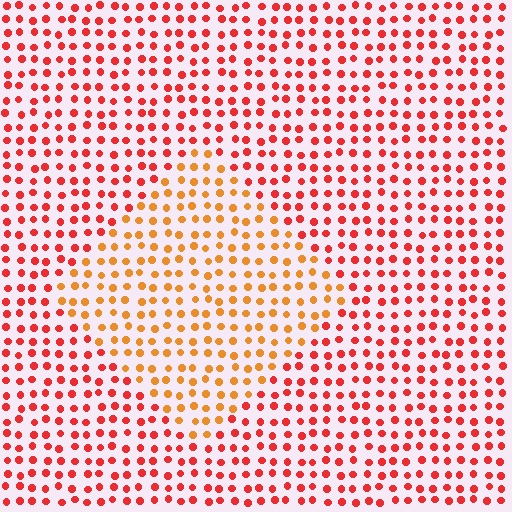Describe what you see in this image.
The image is filled with small red elements in a uniform arrangement. A diamond-shaped region is visible where the elements are tinted to a slightly different hue, forming a subtle color boundary.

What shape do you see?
I see a diamond.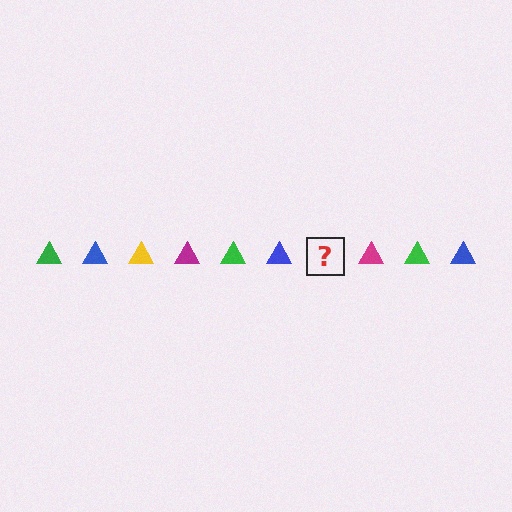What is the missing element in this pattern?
The missing element is a yellow triangle.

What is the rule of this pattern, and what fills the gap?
The rule is that the pattern cycles through green, blue, yellow, magenta triangles. The gap should be filled with a yellow triangle.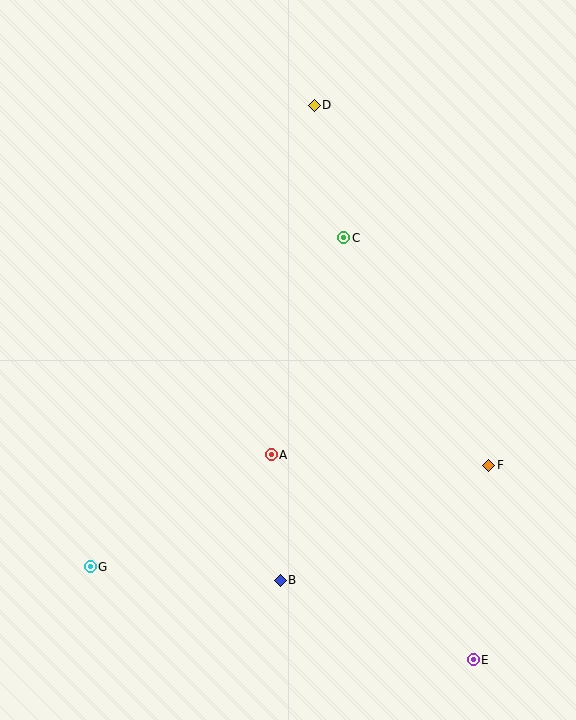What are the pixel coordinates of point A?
Point A is at (271, 455).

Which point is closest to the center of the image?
Point A at (271, 455) is closest to the center.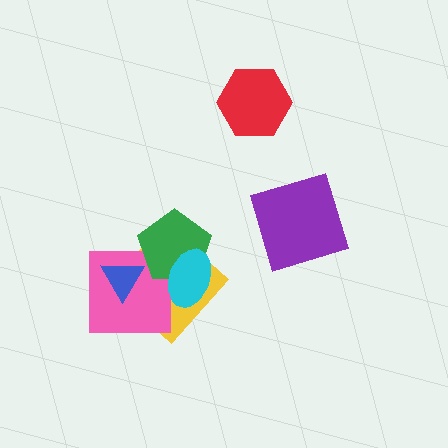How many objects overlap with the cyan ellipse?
3 objects overlap with the cyan ellipse.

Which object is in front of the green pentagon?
The cyan ellipse is in front of the green pentagon.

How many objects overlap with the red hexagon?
0 objects overlap with the red hexagon.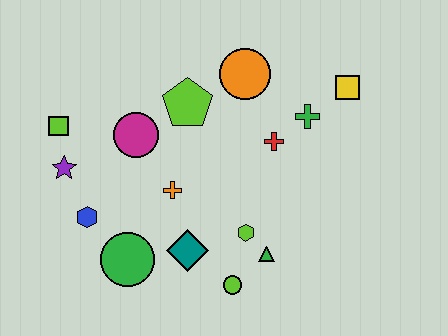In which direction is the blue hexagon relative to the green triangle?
The blue hexagon is to the left of the green triangle.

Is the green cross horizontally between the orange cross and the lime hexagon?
No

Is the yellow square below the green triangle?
No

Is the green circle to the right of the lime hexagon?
No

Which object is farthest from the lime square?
The yellow square is farthest from the lime square.